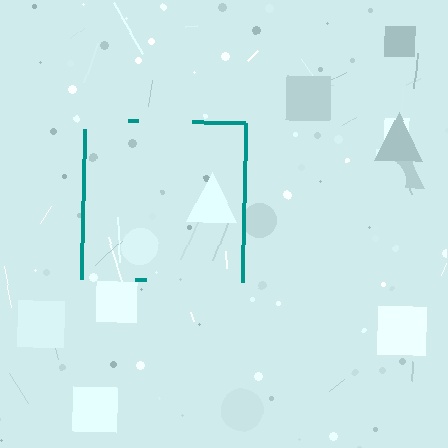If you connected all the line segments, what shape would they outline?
They would outline a square.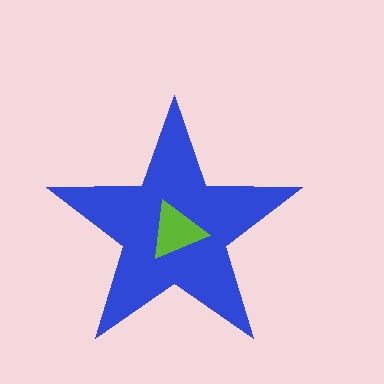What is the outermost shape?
The blue star.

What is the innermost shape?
The lime triangle.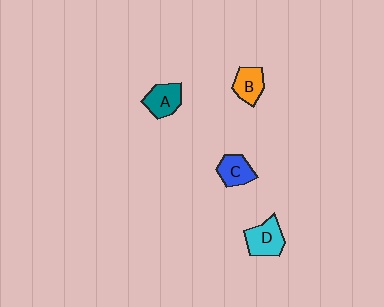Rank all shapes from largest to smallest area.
From largest to smallest: D (cyan), A (teal), B (orange), C (blue).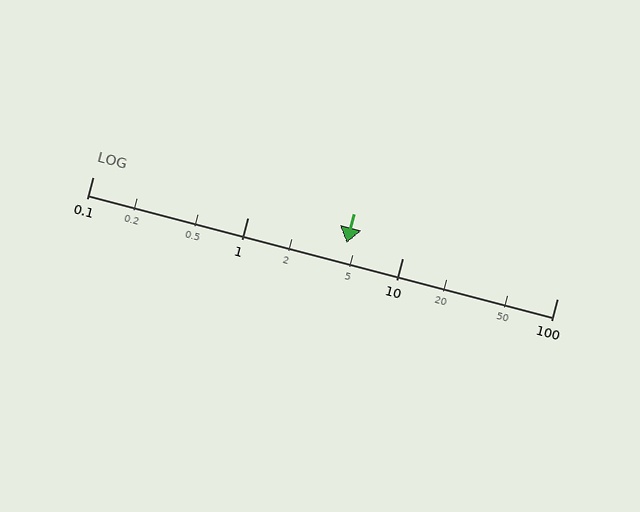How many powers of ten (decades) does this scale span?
The scale spans 3 decades, from 0.1 to 100.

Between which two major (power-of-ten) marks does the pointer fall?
The pointer is between 1 and 10.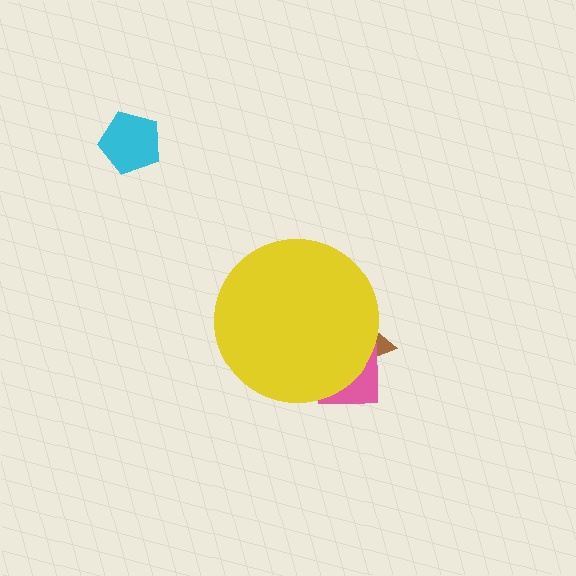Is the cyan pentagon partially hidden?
No, the cyan pentagon is fully visible.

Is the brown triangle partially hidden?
Yes, the brown triangle is partially hidden behind the yellow circle.